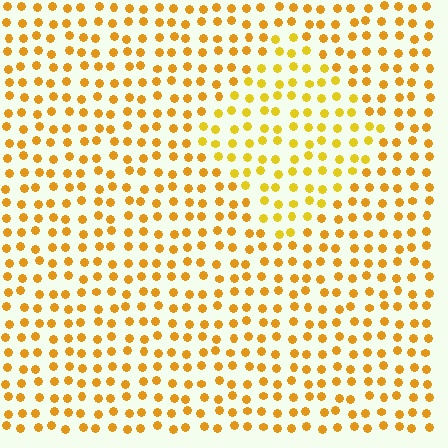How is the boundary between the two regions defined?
The boundary is defined purely by a slight shift in hue (about 16 degrees). Spacing, size, and orientation are identical on both sides.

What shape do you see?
I see a diamond.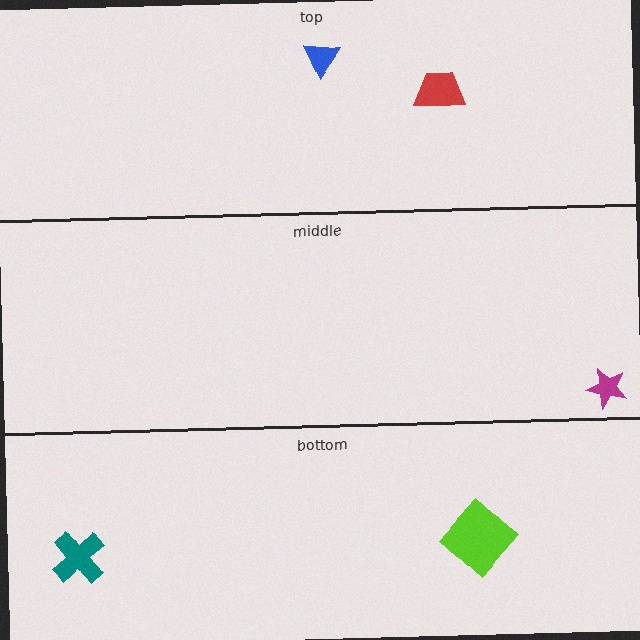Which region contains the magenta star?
The middle region.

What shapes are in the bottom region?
The teal cross, the lime diamond.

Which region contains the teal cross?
The bottom region.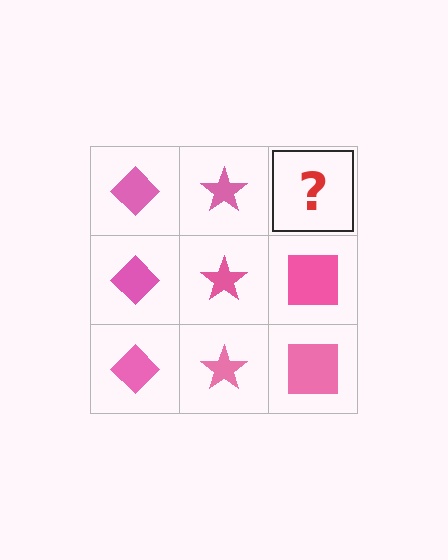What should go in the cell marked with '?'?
The missing cell should contain a pink square.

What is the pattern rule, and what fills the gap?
The rule is that each column has a consistent shape. The gap should be filled with a pink square.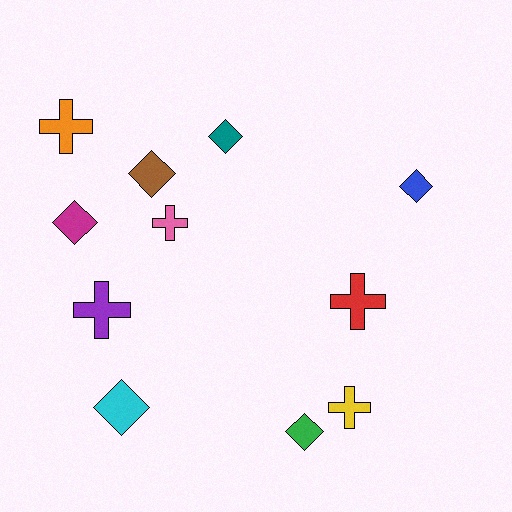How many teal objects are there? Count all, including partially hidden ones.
There is 1 teal object.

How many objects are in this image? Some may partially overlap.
There are 11 objects.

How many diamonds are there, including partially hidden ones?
There are 6 diamonds.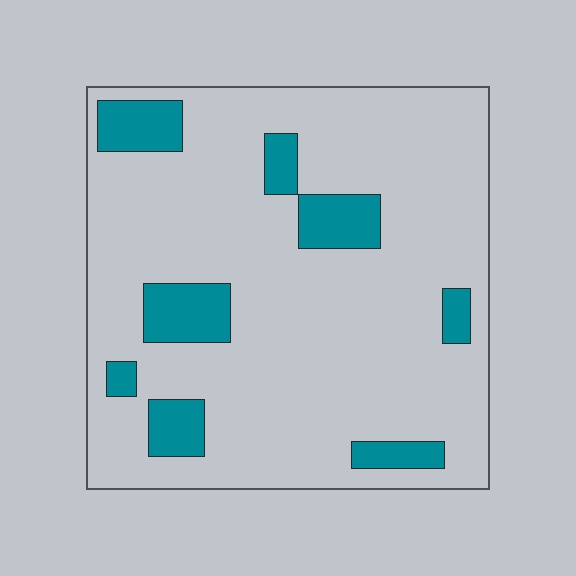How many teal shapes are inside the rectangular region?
8.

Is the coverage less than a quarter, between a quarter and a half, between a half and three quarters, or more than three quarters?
Less than a quarter.